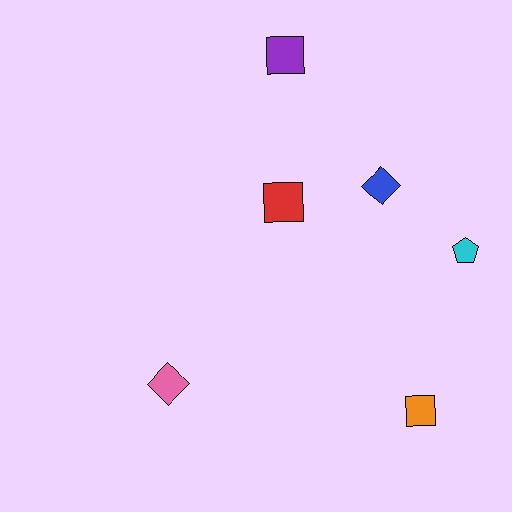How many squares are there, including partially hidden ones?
There are 3 squares.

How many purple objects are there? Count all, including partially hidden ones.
There is 1 purple object.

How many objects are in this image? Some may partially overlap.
There are 6 objects.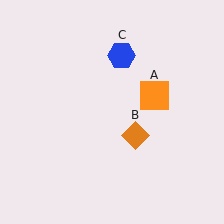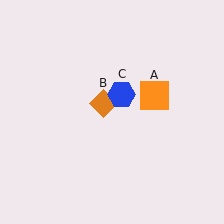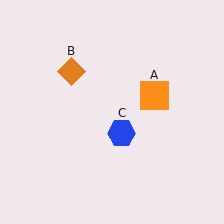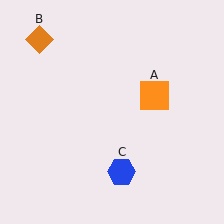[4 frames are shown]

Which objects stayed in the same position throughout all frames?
Orange square (object A) remained stationary.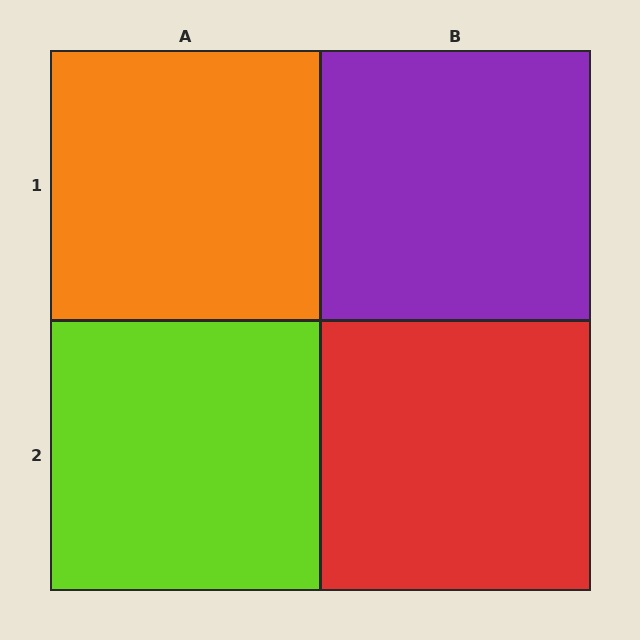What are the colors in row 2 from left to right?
Lime, red.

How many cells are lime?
1 cell is lime.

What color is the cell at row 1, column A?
Orange.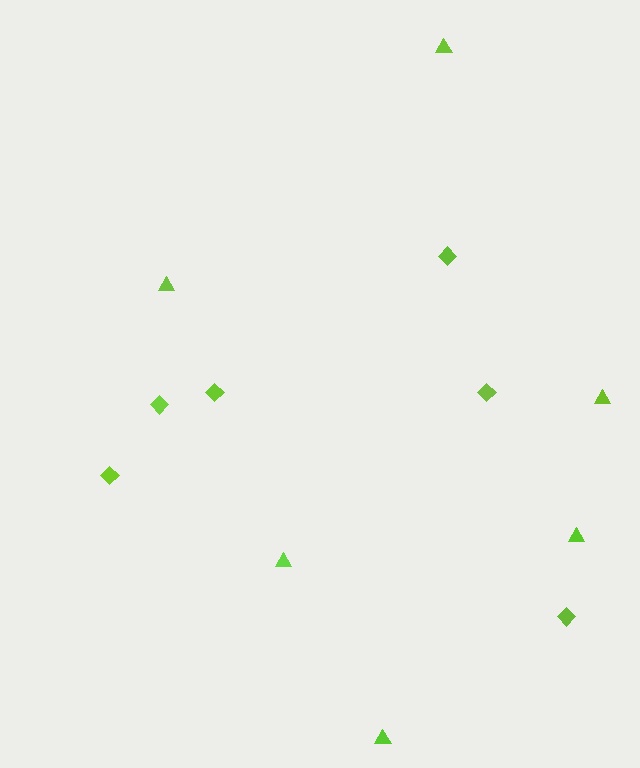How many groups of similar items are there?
There are 2 groups: one group of triangles (6) and one group of diamonds (6).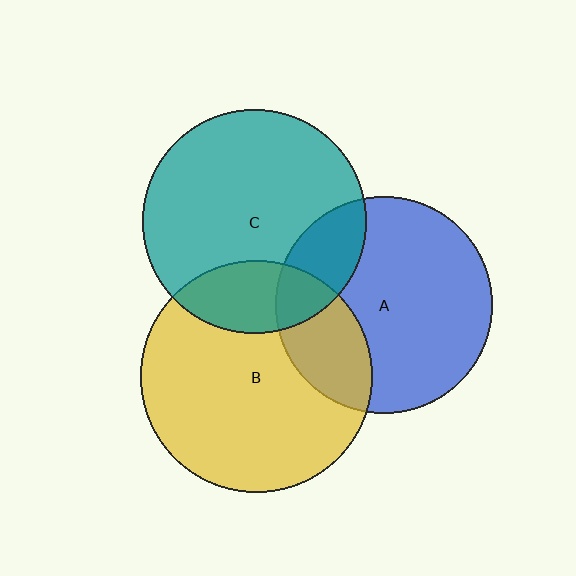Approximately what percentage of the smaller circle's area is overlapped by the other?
Approximately 25%.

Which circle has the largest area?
Circle B (yellow).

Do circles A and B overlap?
Yes.